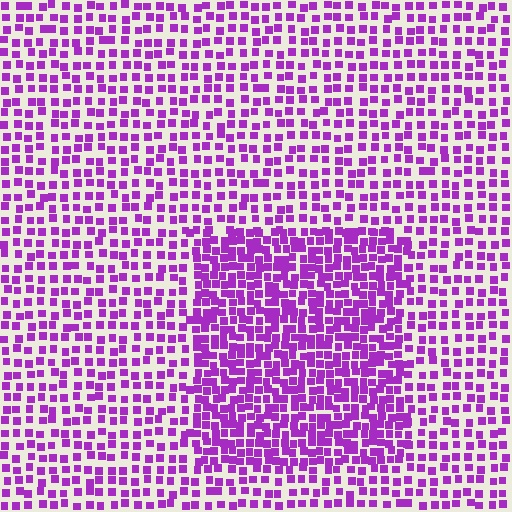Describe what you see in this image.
The image contains small purple elements arranged at two different densities. A rectangle-shaped region is visible where the elements are more densely packed than the surrounding area.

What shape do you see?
I see a rectangle.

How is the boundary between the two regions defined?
The boundary is defined by a change in element density (approximately 1.8x ratio). All elements are the same color, size, and shape.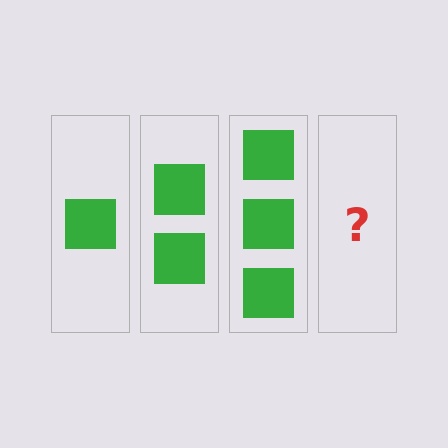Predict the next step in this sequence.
The next step is 4 squares.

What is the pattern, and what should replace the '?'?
The pattern is that each step adds one more square. The '?' should be 4 squares.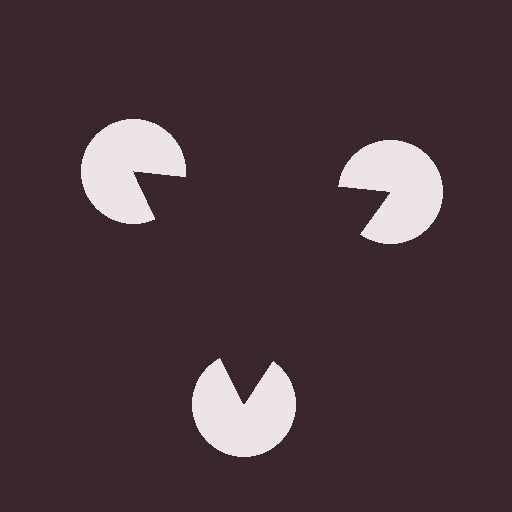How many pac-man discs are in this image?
There are 3 — one at each vertex of the illusory triangle.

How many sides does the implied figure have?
3 sides.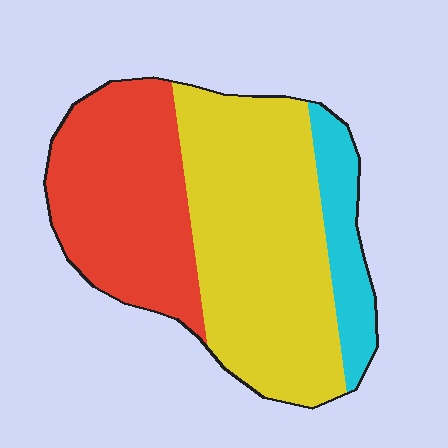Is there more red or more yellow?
Yellow.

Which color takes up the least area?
Cyan, at roughly 15%.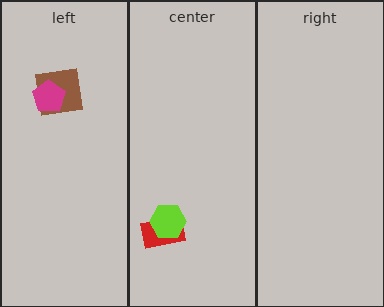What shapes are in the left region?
The brown square, the magenta pentagon.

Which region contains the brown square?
The left region.